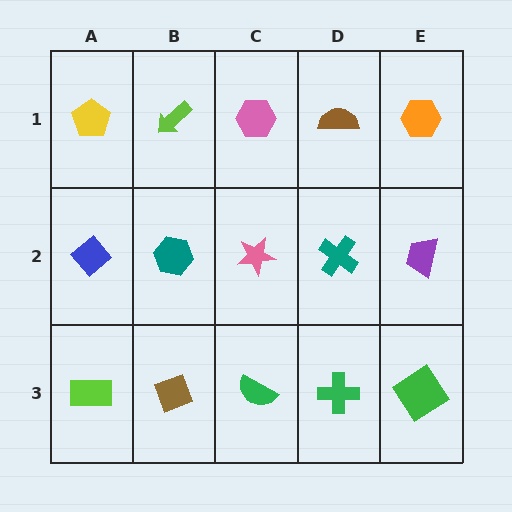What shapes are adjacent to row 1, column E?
A purple trapezoid (row 2, column E), a brown semicircle (row 1, column D).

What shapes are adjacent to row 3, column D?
A teal cross (row 2, column D), a green semicircle (row 3, column C), a green diamond (row 3, column E).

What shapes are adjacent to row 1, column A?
A blue diamond (row 2, column A), a lime arrow (row 1, column B).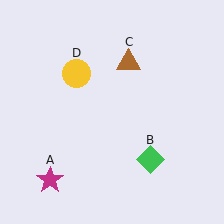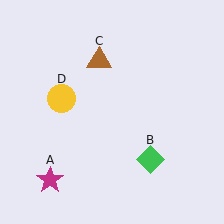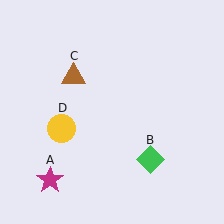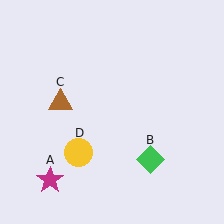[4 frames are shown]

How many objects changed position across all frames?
2 objects changed position: brown triangle (object C), yellow circle (object D).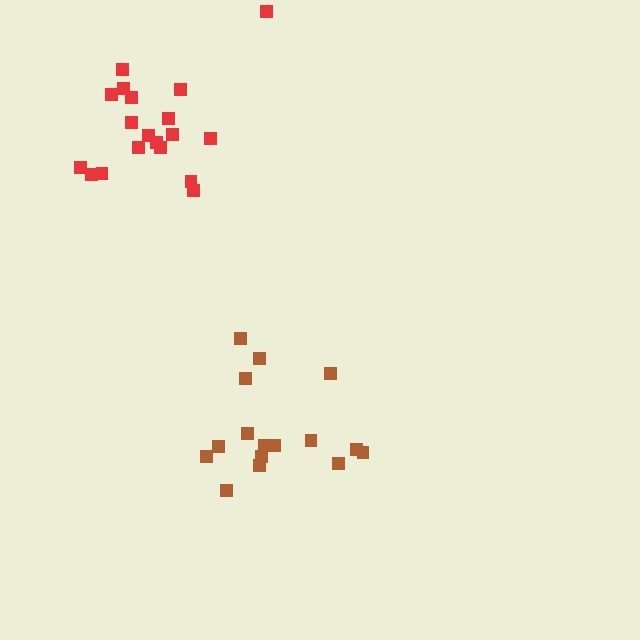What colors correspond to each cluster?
The clusters are colored: red, brown.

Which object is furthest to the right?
The brown cluster is rightmost.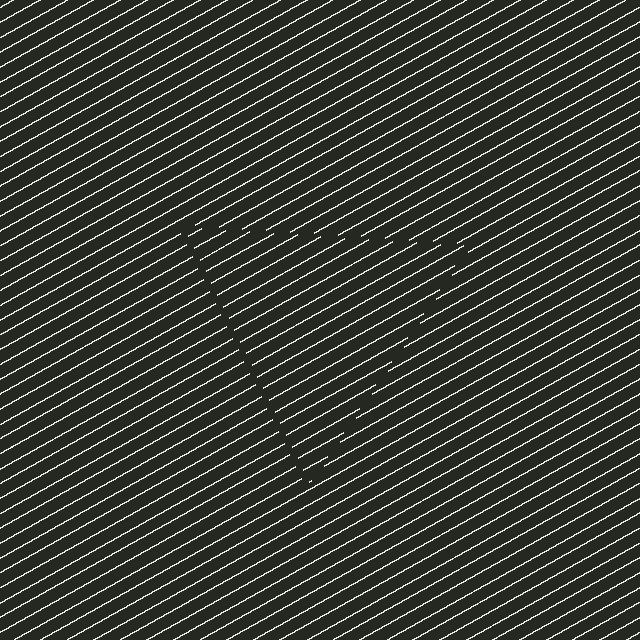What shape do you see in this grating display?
An illusory triangle. The interior of the shape contains the same grating, shifted by half a period — the contour is defined by the phase discontinuity where line-ends from the inner and outer gratings abut.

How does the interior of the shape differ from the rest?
The interior of the shape contains the same grating, shifted by half a period — the contour is defined by the phase discontinuity where line-ends from the inner and outer gratings abut.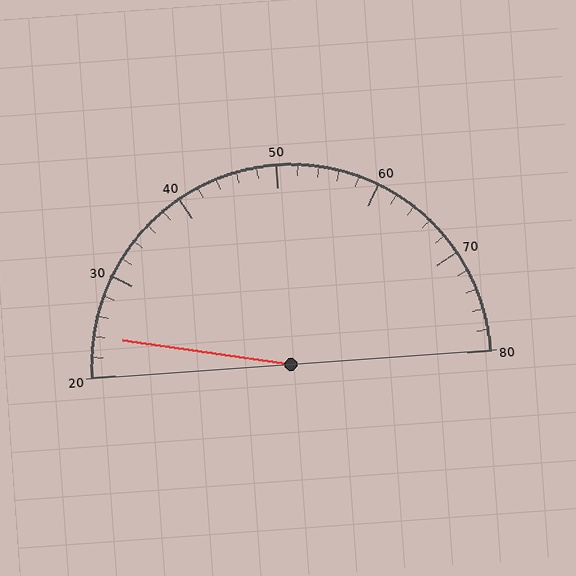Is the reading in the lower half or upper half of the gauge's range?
The reading is in the lower half of the range (20 to 80).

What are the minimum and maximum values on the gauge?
The gauge ranges from 20 to 80.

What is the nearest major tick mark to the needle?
The nearest major tick mark is 20.